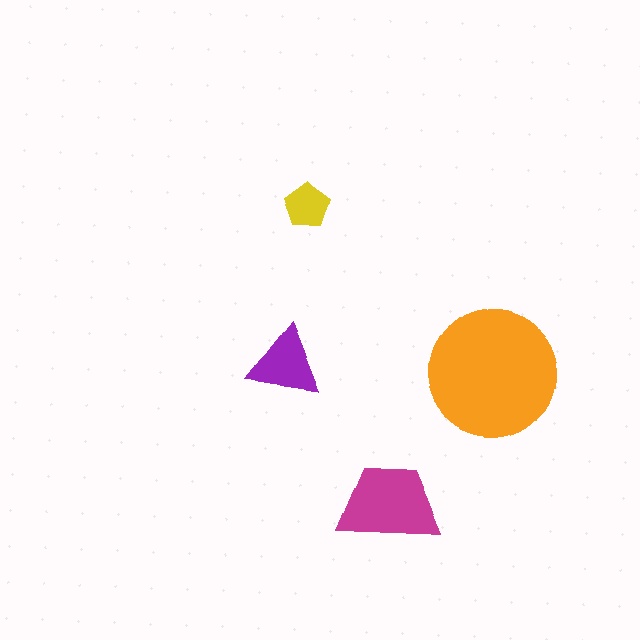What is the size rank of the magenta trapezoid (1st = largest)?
2nd.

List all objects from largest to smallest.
The orange circle, the magenta trapezoid, the purple triangle, the yellow pentagon.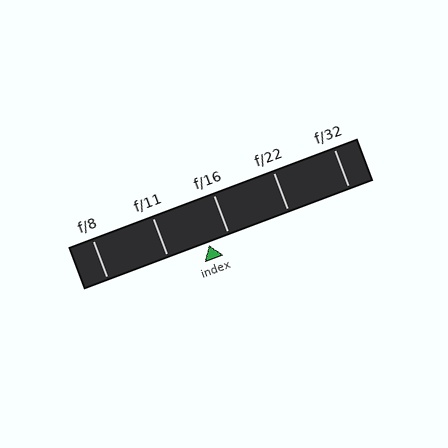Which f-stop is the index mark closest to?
The index mark is closest to f/16.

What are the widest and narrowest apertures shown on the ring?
The widest aperture shown is f/8 and the narrowest is f/32.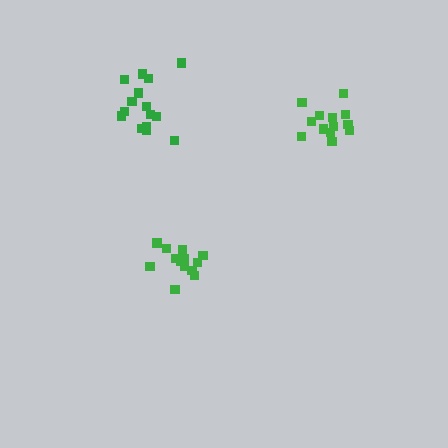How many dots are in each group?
Group 1: 13 dots, Group 2: 15 dots, Group 3: 13 dots (41 total).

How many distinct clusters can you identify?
There are 3 distinct clusters.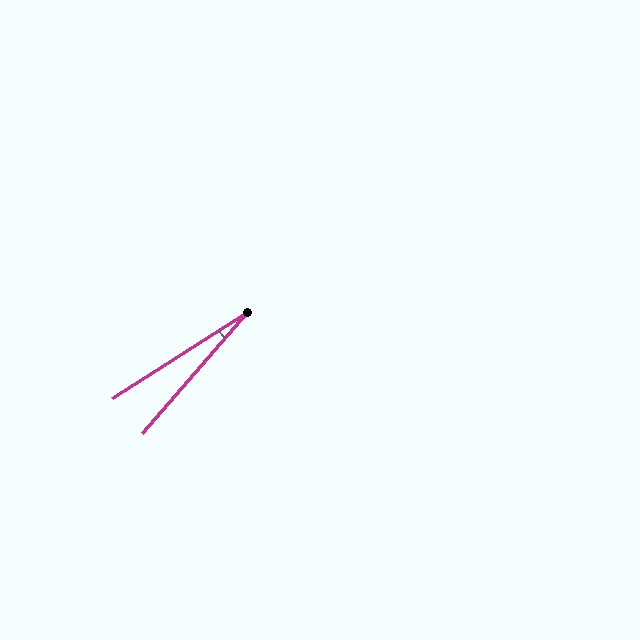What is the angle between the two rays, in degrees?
Approximately 17 degrees.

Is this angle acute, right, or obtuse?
It is acute.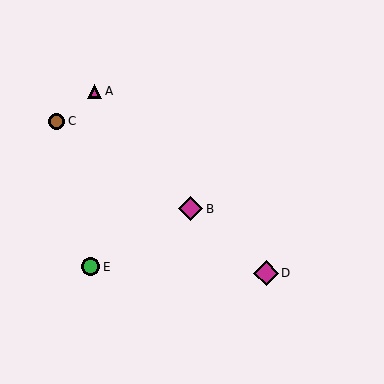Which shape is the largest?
The magenta diamond (labeled D) is the largest.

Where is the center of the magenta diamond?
The center of the magenta diamond is at (266, 273).